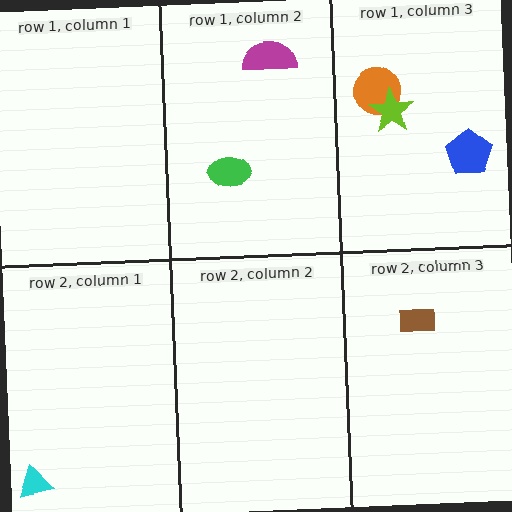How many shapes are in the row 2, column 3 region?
1.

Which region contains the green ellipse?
The row 1, column 2 region.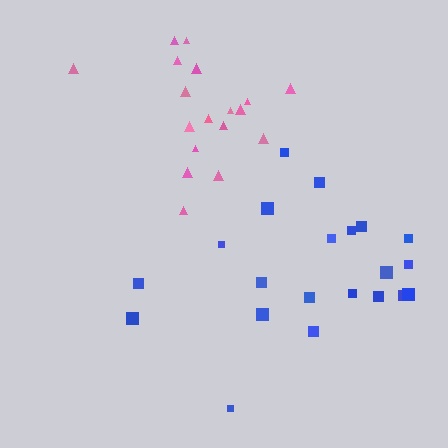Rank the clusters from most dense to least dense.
pink, blue.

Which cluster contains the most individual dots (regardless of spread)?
Blue (21).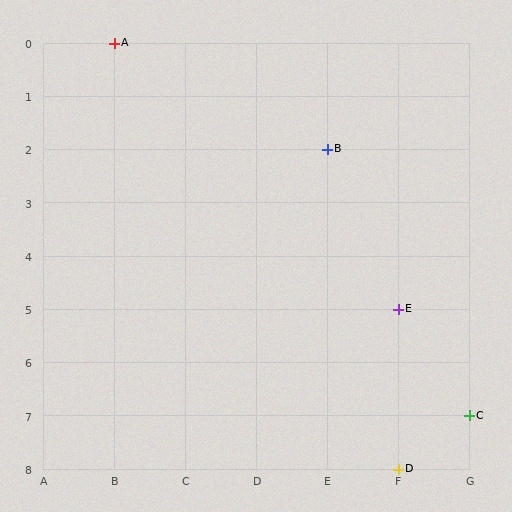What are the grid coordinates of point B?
Point B is at grid coordinates (E, 2).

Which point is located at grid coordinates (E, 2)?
Point B is at (E, 2).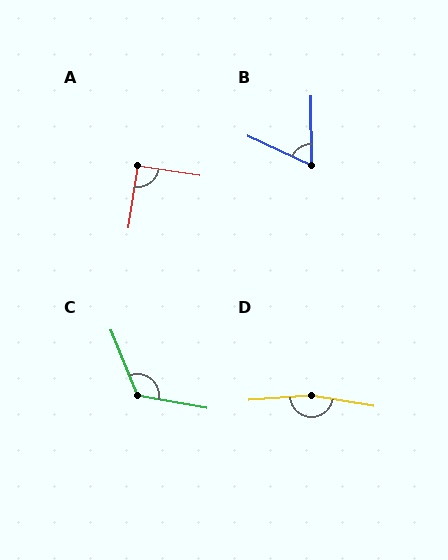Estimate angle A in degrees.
Approximately 90 degrees.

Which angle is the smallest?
B, at approximately 65 degrees.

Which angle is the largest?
D, at approximately 166 degrees.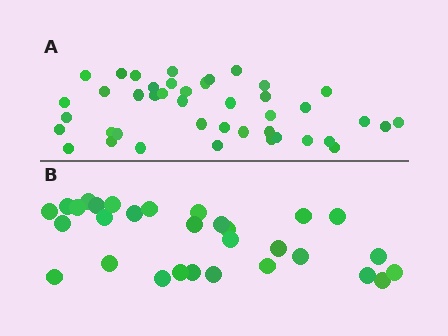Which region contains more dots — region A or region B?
Region A (the top region) has more dots.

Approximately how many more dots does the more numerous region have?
Region A has roughly 12 or so more dots than region B.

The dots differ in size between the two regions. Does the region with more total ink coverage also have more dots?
No. Region B has more total ink coverage because its dots are larger, but region A actually contains more individual dots. Total area can be misleading — the number of items is what matters here.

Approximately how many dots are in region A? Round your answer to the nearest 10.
About 40 dots. (The exact count is 42, which rounds to 40.)